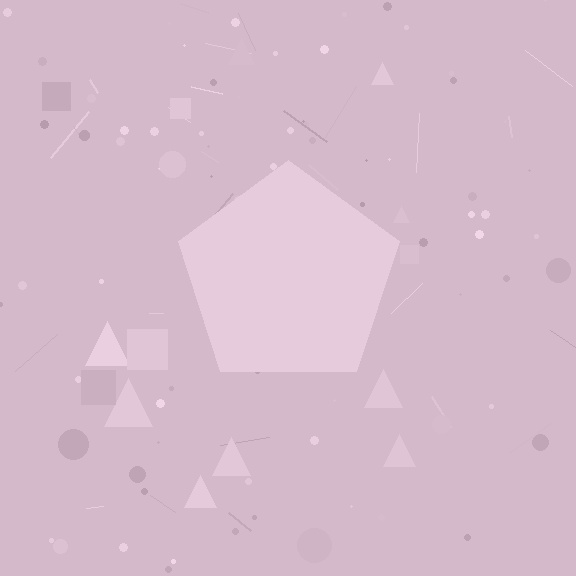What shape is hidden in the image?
A pentagon is hidden in the image.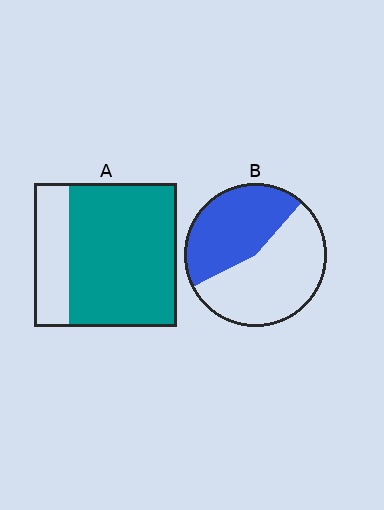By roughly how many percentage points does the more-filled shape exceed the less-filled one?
By roughly 30 percentage points (A over B).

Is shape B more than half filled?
No.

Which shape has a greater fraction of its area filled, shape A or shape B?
Shape A.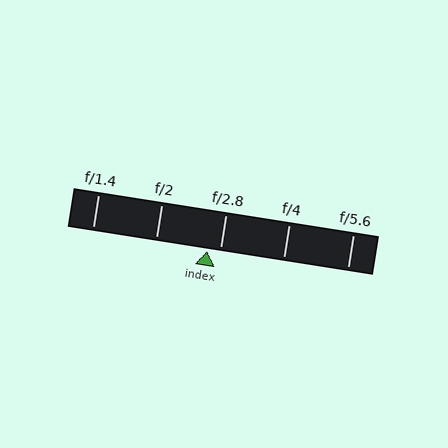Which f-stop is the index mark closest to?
The index mark is closest to f/2.8.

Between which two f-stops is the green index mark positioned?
The index mark is between f/2 and f/2.8.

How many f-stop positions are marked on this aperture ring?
There are 5 f-stop positions marked.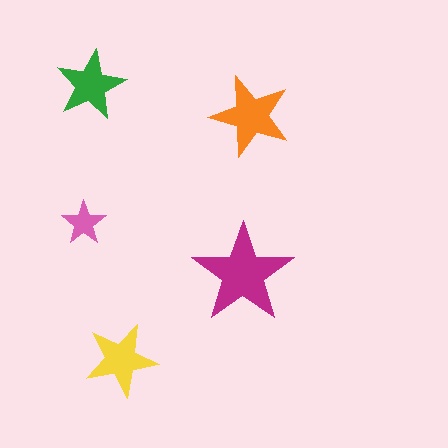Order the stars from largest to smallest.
the magenta one, the orange one, the yellow one, the green one, the pink one.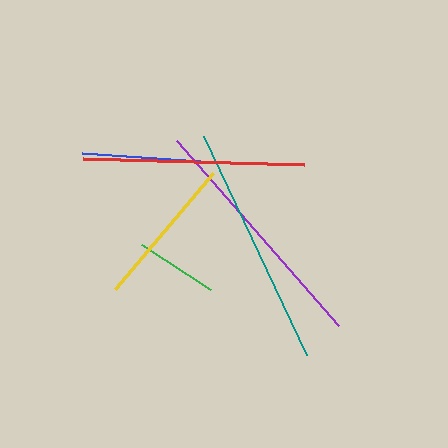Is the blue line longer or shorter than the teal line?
The teal line is longer than the blue line.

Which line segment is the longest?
The purple line is the longest at approximately 246 pixels.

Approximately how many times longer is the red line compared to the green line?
The red line is approximately 2.7 times the length of the green line.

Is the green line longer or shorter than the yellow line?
The yellow line is longer than the green line.